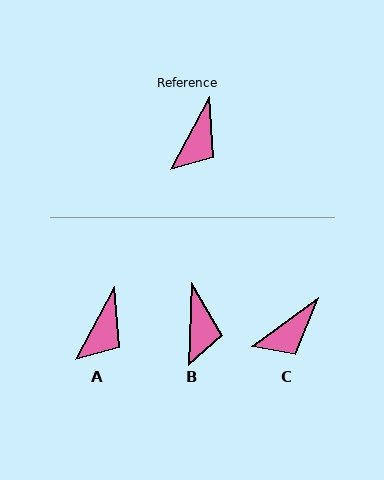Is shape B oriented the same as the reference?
No, it is off by about 26 degrees.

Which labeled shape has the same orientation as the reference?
A.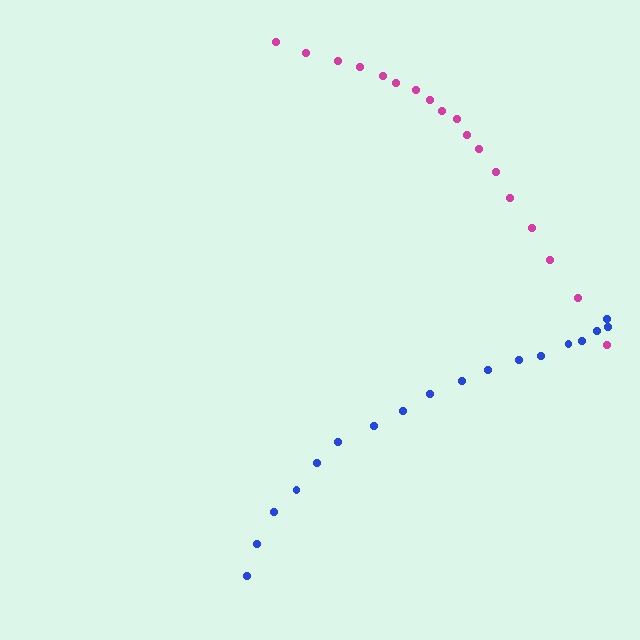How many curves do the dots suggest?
There are 2 distinct paths.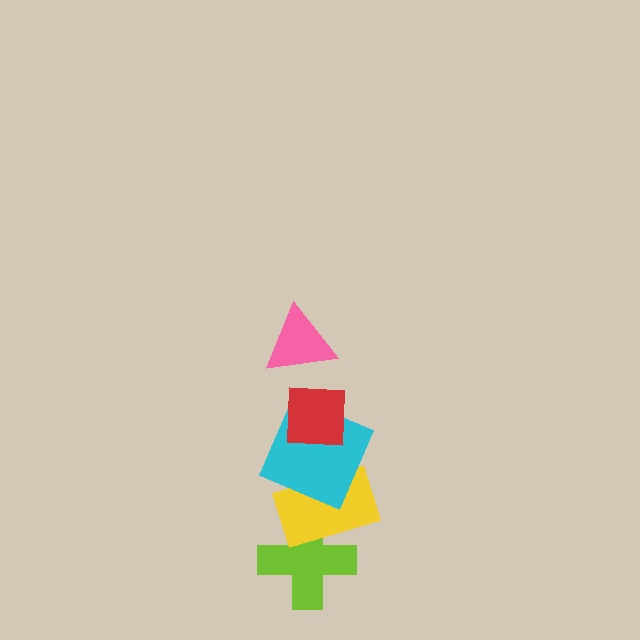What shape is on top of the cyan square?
The red square is on top of the cyan square.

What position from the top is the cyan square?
The cyan square is 3rd from the top.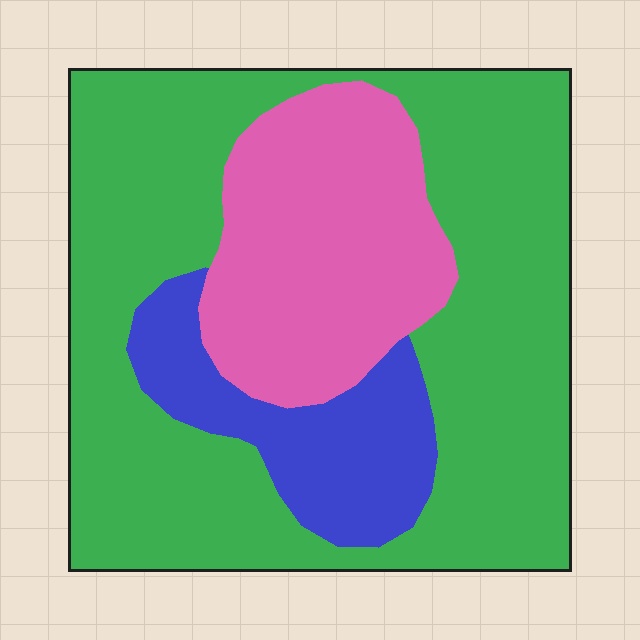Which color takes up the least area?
Blue, at roughly 15%.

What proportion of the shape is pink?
Pink covers about 25% of the shape.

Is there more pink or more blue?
Pink.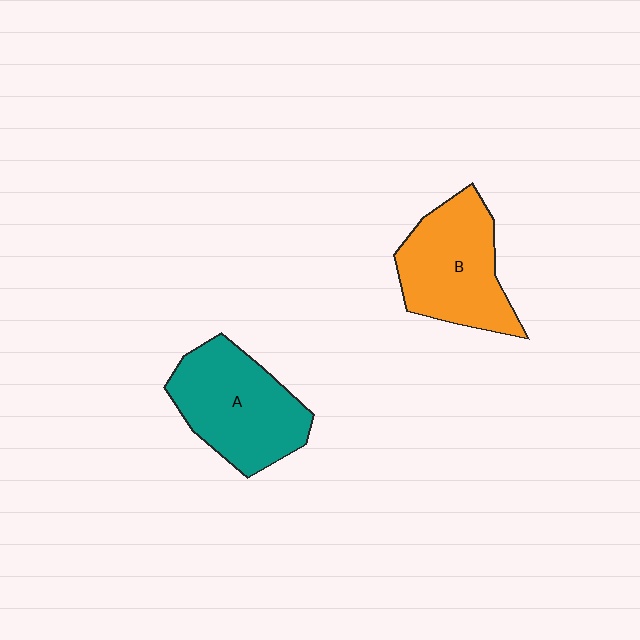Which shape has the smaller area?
Shape B (orange).